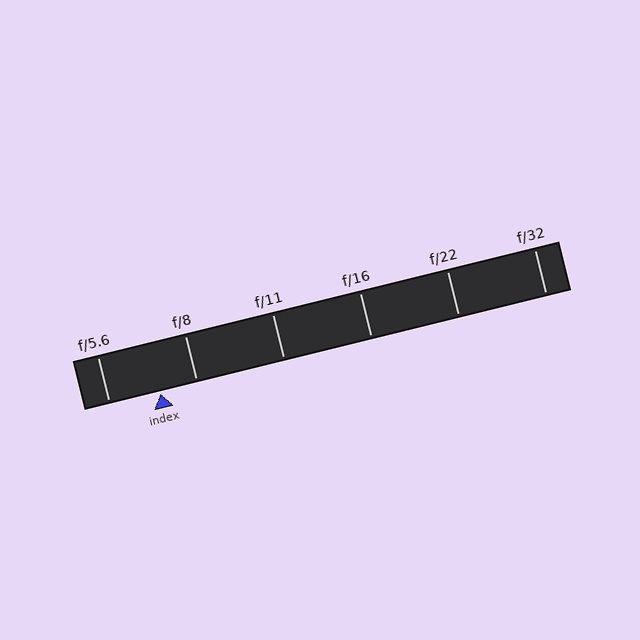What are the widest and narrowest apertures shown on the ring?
The widest aperture shown is f/5.6 and the narrowest is f/32.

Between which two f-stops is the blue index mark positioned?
The index mark is between f/5.6 and f/8.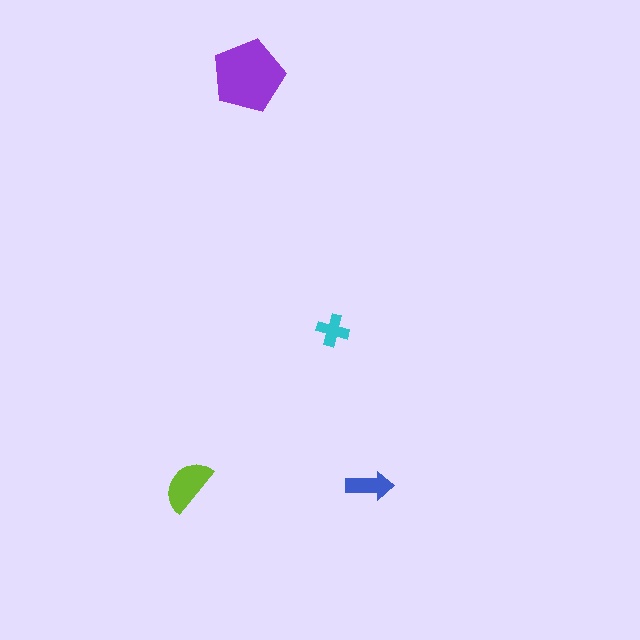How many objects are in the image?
There are 4 objects in the image.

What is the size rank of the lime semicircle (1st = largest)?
2nd.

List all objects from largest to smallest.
The purple pentagon, the lime semicircle, the blue arrow, the cyan cross.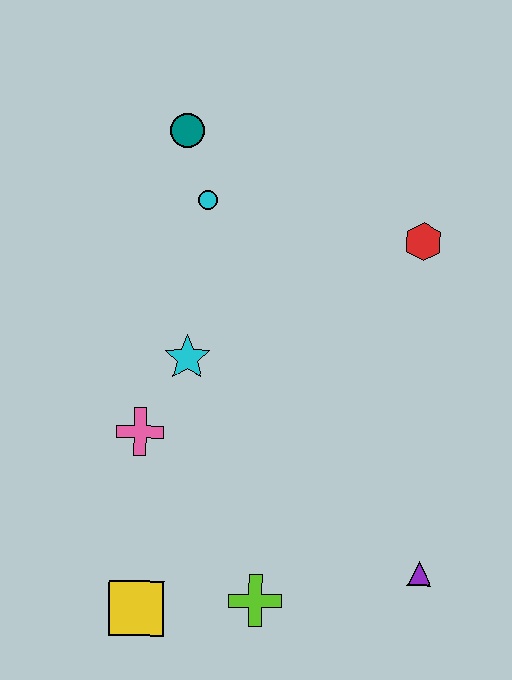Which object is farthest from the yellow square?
The teal circle is farthest from the yellow square.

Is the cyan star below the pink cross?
No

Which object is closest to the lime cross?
The yellow square is closest to the lime cross.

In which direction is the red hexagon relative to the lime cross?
The red hexagon is above the lime cross.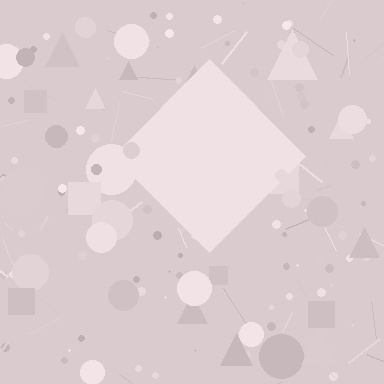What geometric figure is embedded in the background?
A diamond is embedded in the background.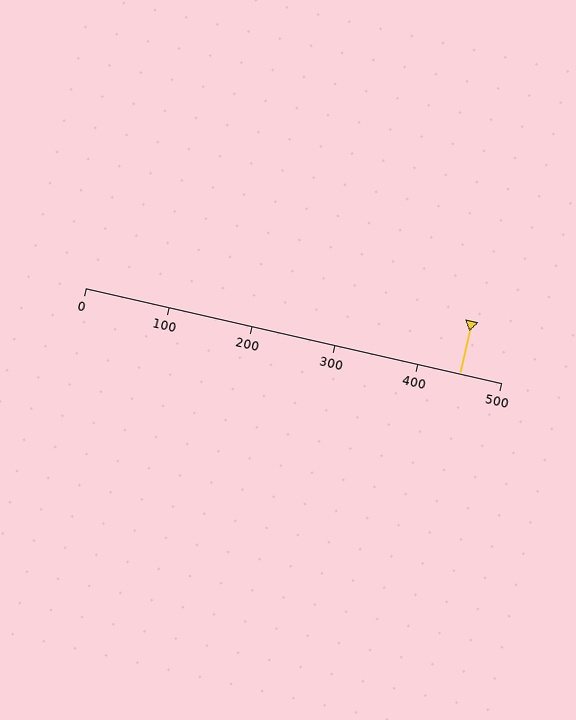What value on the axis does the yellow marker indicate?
The marker indicates approximately 450.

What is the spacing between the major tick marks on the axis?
The major ticks are spaced 100 apart.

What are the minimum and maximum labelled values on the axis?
The axis runs from 0 to 500.